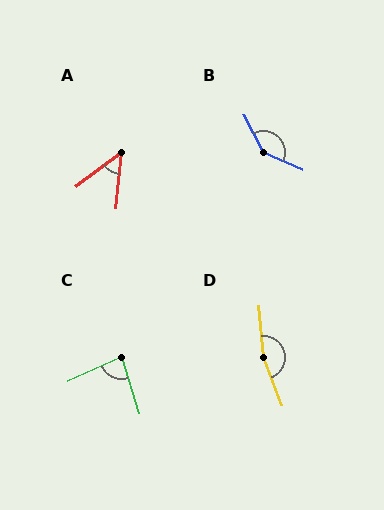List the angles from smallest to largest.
A (47°), C (83°), B (140°), D (164°).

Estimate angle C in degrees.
Approximately 83 degrees.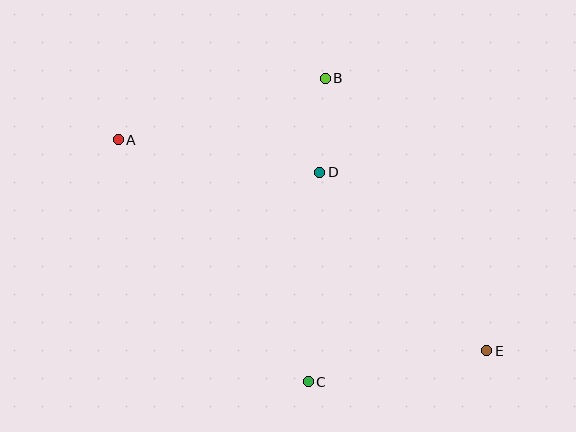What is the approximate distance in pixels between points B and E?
The distance between B and E is approximately 317 pixels.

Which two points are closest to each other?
Points B and D are closest to each other.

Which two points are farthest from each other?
Points A and E are farthest from each other.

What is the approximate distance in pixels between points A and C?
The distance between A and C is approximately 307 pixels.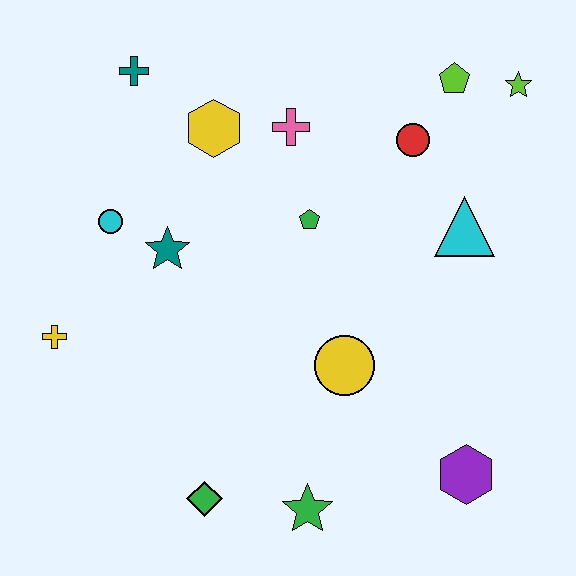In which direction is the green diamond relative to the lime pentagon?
The green diamond is below the lime pentagon.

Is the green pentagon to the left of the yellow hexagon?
No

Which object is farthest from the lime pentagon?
The green diamond is farthest from the lime pentagon.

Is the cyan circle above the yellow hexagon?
No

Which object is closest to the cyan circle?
The teal star is closest to the cyan circle.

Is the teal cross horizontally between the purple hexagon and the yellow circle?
No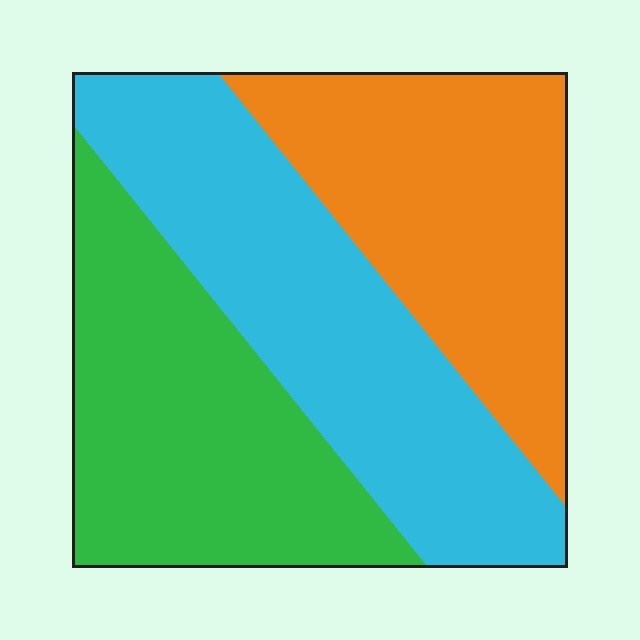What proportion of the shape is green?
Green takes up between a quarter and a half of the shape.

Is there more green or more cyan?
Cyan.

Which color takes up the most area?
Cyan, at roughly 35%.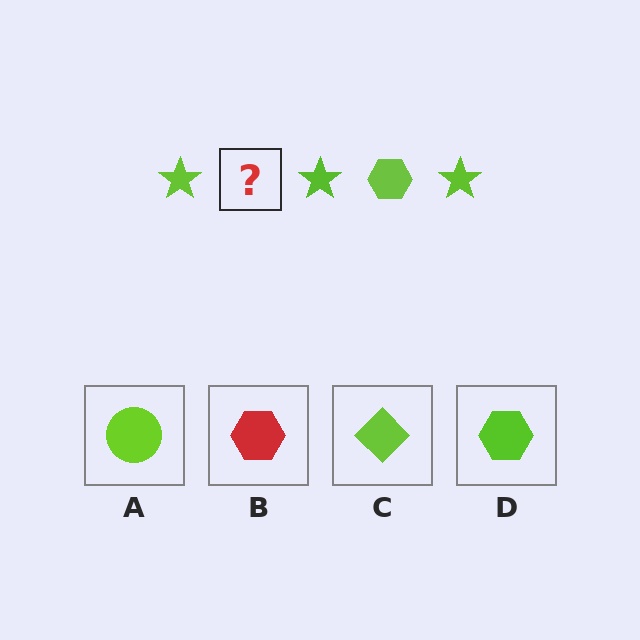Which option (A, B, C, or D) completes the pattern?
D.